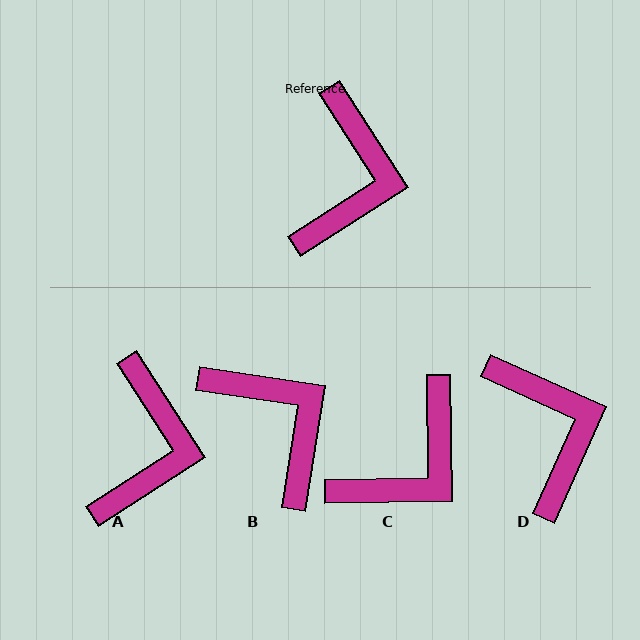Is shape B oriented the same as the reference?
No, it is off by about 49 degrees.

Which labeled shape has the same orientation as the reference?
A.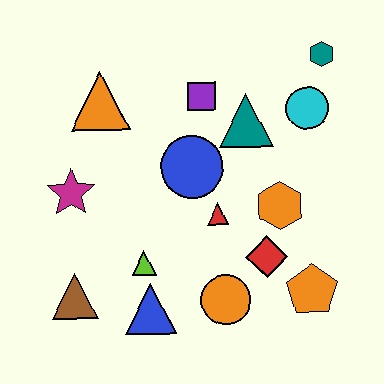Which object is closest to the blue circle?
The red triangle is closest to the blue circle.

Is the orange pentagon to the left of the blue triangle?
No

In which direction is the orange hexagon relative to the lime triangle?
The orange hexagon is to the right of the lime triangle.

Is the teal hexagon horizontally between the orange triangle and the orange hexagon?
No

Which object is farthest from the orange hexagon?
The brown triangle is farthest from the orange hexagon.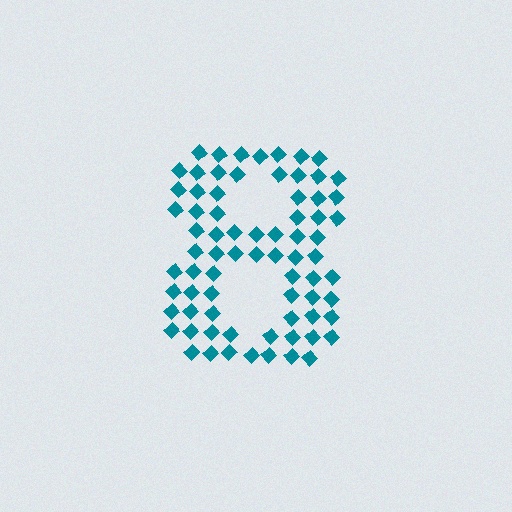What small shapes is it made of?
It is made of small diamonds.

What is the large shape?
The large shape is the digit 8.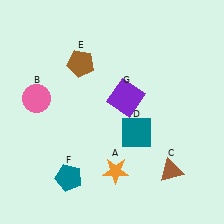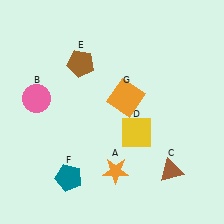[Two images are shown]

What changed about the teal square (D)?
In Image 1, D is teal. In Image 2, it changed to yellow.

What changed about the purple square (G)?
In Image 1, G is purple. In Image 2, it changed to orange.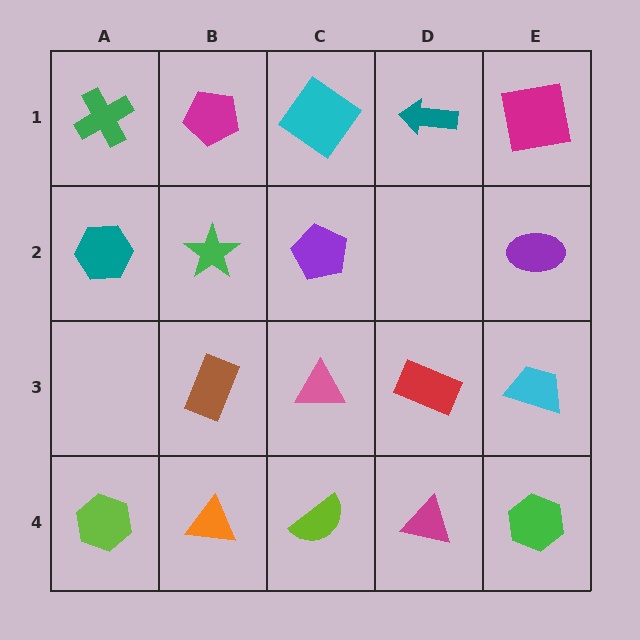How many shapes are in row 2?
4 shapes.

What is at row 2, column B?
A green star.